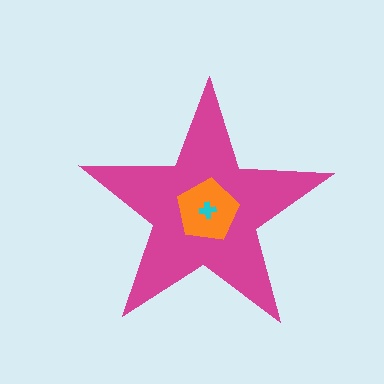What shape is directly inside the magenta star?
The orange pentagon.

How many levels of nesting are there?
3.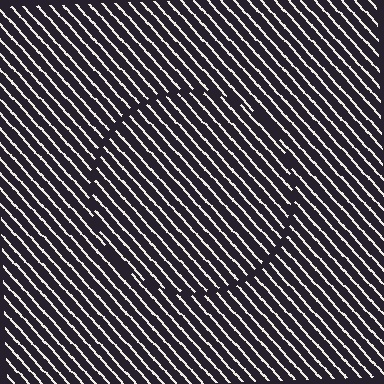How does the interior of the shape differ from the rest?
The interior of the shape contains the same grating, shifted by half a period — the contour is defined by the phase discontinuity where line-ends from the inner and outer gratings abut.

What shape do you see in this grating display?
An illusory circle. The interior of the shape contains the same grating, shifted by half a period — the contour is defined by the phase discontinuity where line-ends from the inner and outer gratings abut.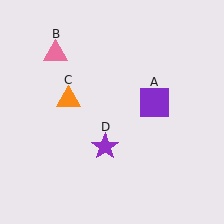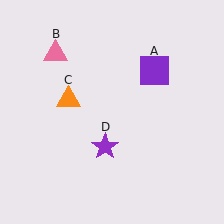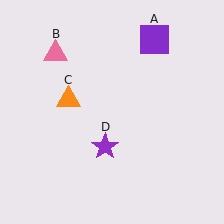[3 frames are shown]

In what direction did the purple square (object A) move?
The purple square (object A) moved up.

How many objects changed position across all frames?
1 object changed position: purple square (object A).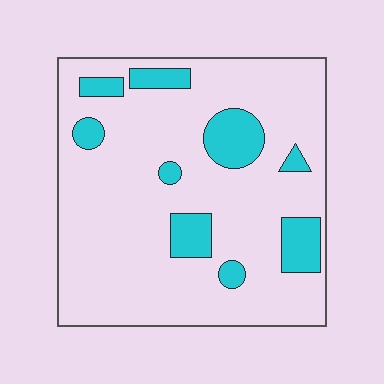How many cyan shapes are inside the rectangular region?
9.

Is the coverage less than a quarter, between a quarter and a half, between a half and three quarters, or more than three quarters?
Less than a quarter.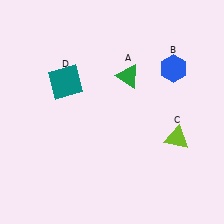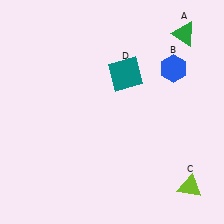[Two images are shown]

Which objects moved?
The objects that moved are: the green triangle (A), the lime triangle (C), the teal square (D).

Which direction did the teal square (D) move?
The teal square (D) moved right.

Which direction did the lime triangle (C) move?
The lime triangle (C) moved down.